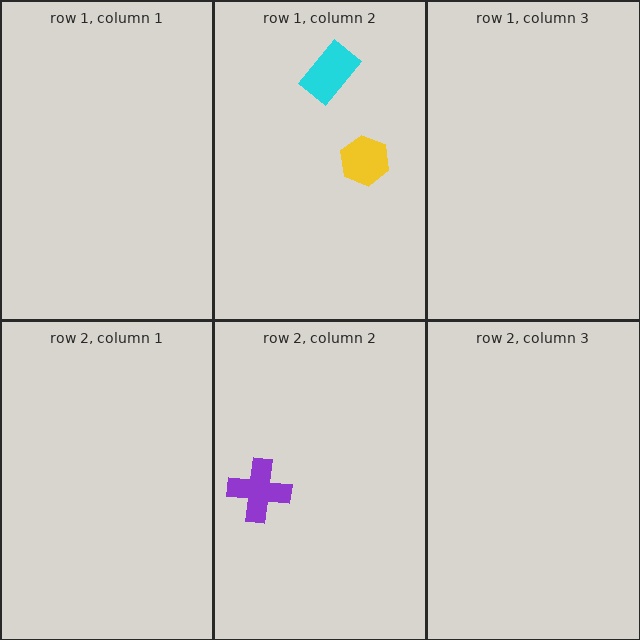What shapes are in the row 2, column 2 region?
The purple cross.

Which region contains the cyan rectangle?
The row 1, column 2 region.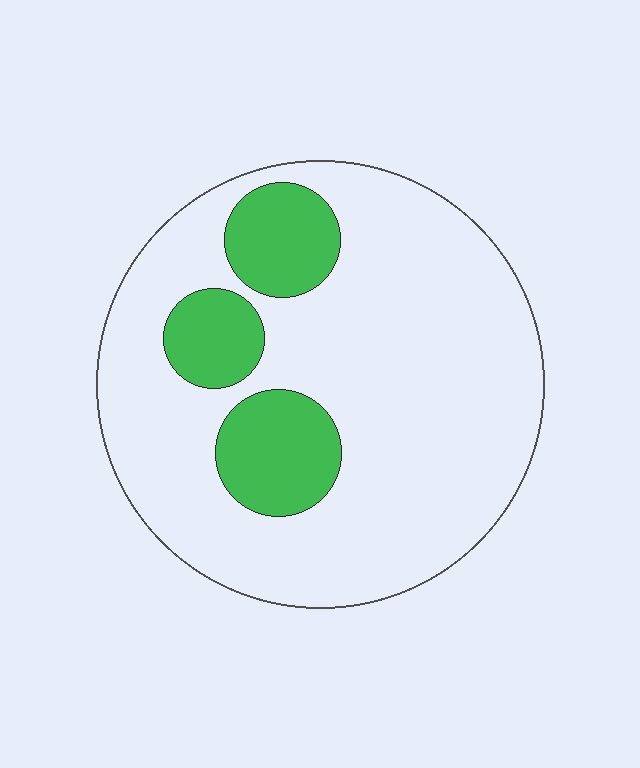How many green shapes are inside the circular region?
3.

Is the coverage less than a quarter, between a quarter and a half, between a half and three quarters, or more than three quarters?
Less than a quarter.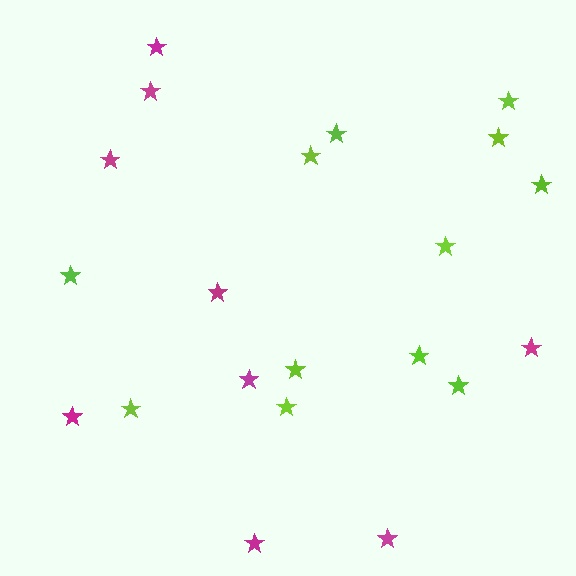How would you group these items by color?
There are 2 groups: one group of magenta stars (9) and one group of lime stars (12).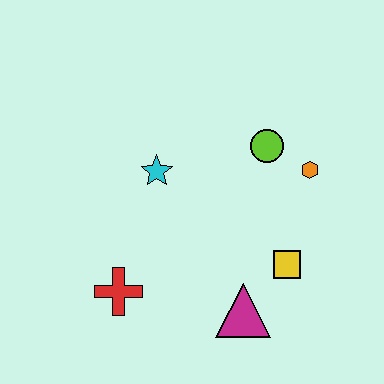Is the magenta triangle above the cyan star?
No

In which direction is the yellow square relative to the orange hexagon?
The yellow square is below the orange hexagon.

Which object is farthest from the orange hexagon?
The red cross is farthest from the orange hexagon.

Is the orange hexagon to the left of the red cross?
No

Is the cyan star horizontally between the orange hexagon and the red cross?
Yes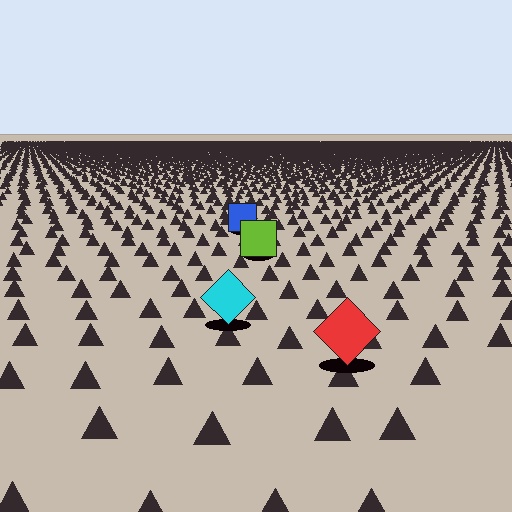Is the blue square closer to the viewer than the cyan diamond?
No. The cyan diamond is closer — you can tell from the texture gradient: the ground texture is coarser near it.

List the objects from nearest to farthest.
From nearest to farthest: the red diamond, the cyan diamond, the lime square, the blue square.